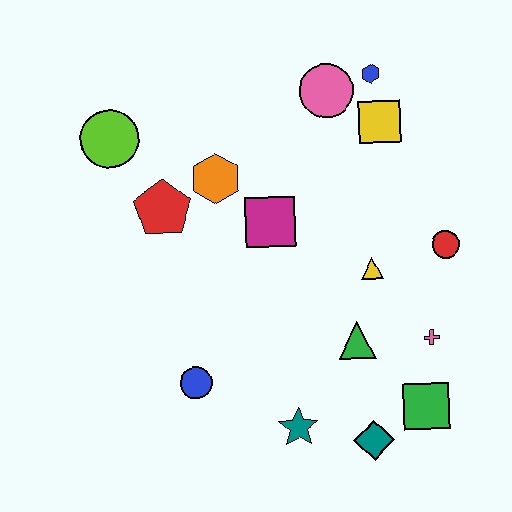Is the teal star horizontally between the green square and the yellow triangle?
No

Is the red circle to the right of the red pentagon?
Yes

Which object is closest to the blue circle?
The teal star is closest to the blue circle.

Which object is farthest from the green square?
The lime circle is farthest from the green square.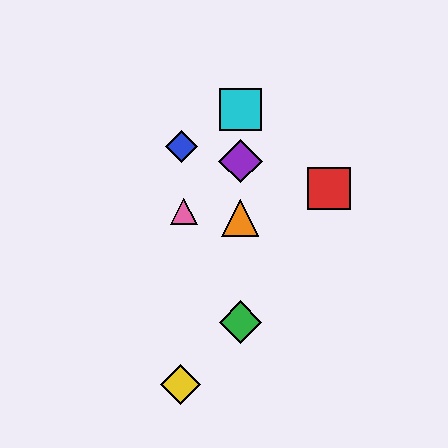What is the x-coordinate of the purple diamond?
The purple diamond is at x≈240.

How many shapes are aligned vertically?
4 shapes (the green diamond, the purple diamond, the orange triangle, the cyan square) are aligned vertically.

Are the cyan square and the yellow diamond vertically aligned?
No, the cyan square is at x≈240 and the yellow diamond is at x≈180.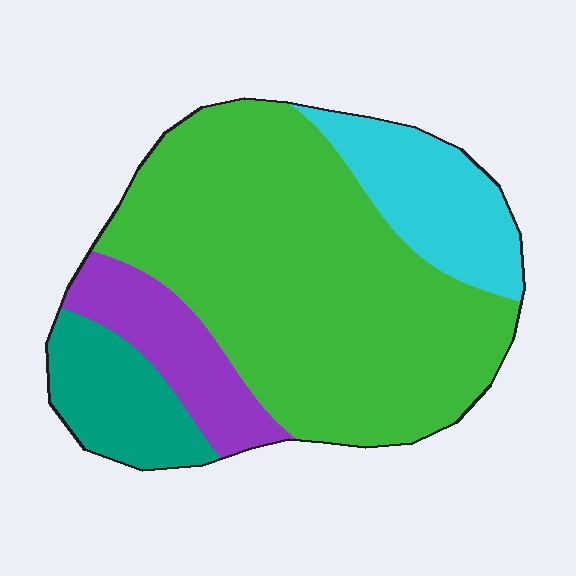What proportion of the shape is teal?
Teal covers around 10% of the shape.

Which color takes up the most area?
Green, at roughly 60%.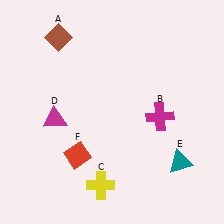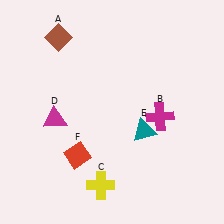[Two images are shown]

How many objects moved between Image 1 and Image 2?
1 object moved between the two images.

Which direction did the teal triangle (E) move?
The teal triangle (E) moved left.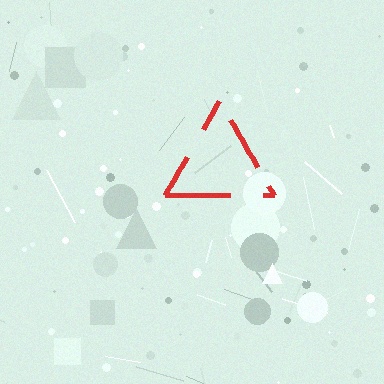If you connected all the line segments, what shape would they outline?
They would outline a triangle.